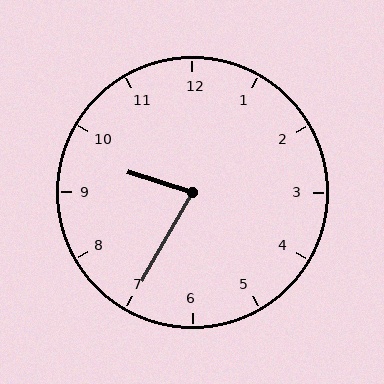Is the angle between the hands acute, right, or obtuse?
It is acute.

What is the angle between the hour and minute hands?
Approximately 78 degrees.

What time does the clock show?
9:35.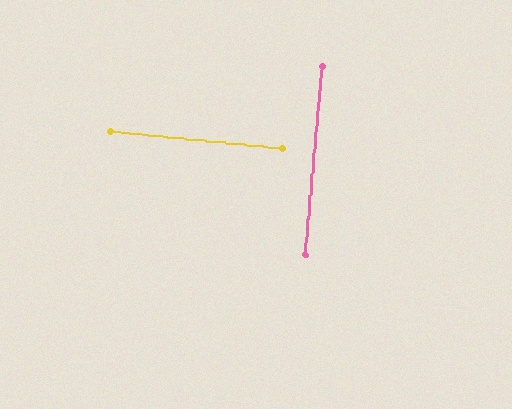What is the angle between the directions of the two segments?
Approximately 89 degrees.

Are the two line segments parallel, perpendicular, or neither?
Perpendicular — they meet at approximately 89°.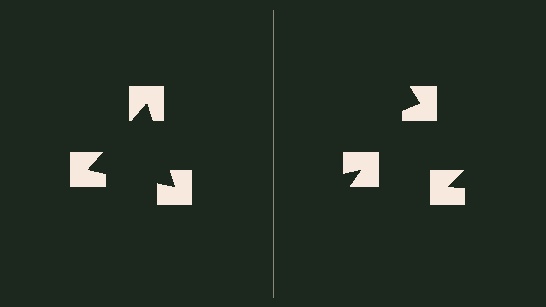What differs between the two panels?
The notched squares are positioned identically on both sides; only the wedge orientations differ. On the left they align to a triangle; on the right they are misaligned.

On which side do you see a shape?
An illusory triangle appears on the left side. On the right side the wedge cuts are rotated, so no coherent shape forms.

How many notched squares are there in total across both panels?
6 — 3 on each side.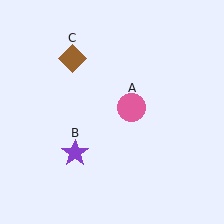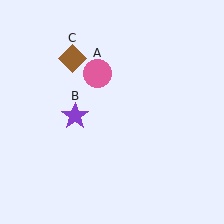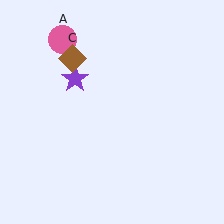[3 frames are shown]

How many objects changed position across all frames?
2 objects changed position: pink circle (object A), purple star (object B).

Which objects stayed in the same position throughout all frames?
Brown diamond (object C) remained stationary.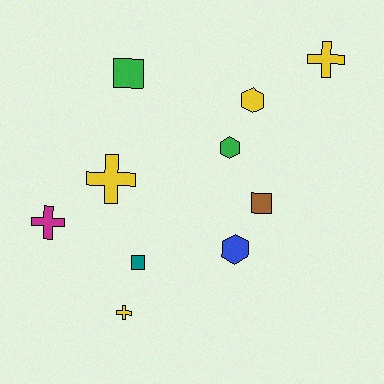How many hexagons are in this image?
There are 3 hexagons.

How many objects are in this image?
There are 10 objects.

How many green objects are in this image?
There are 2 green objects.